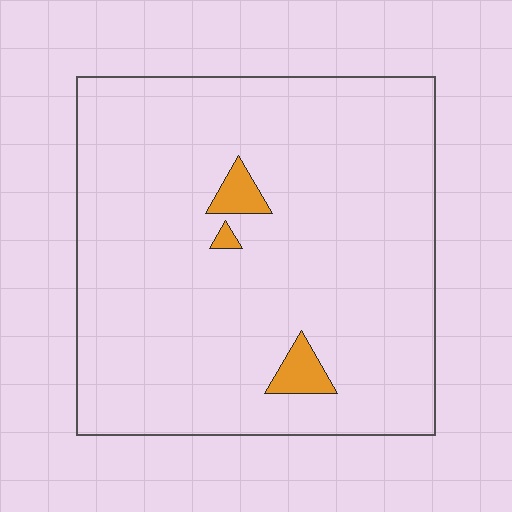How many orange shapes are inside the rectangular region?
3.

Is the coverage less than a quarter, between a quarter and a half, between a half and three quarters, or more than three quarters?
Less than a quarter.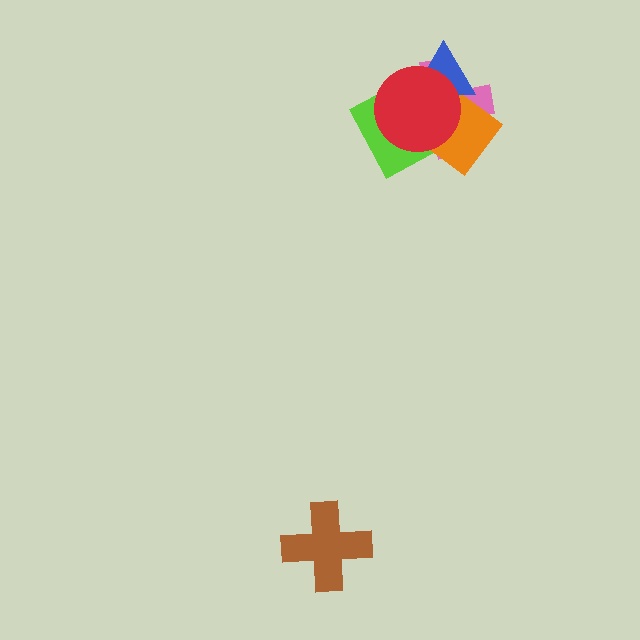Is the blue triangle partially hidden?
Yes, it is partially covered by another shape.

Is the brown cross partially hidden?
No, no other shape covers it.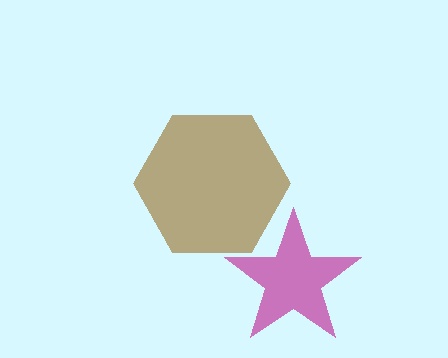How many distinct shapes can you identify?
There are 2 distinct shapes: a magenta star, a brown hexagon.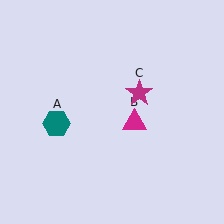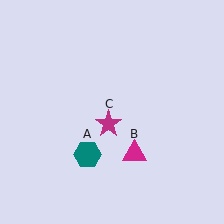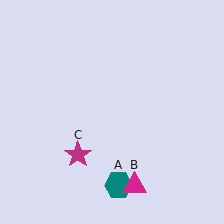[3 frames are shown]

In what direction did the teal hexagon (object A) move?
The teal hexagon (object A) moved down and to the right.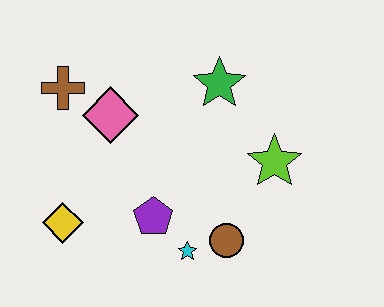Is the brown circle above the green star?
No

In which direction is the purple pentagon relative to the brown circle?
The purple pentagon is to the left of the brown circle.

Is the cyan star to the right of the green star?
No